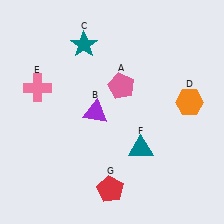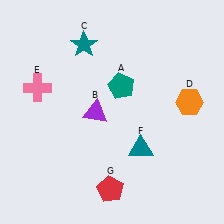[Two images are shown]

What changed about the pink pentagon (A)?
In Image 1, A is pink. In Image 2, it changed to teal.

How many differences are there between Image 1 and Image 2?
There is 1 difference between the two images.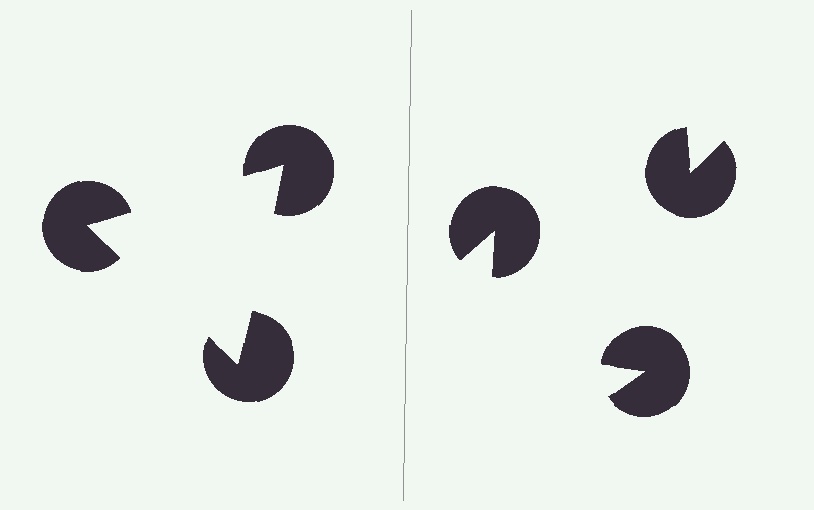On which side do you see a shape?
An illusory triangle appears on the left side. On the right side the wedge cuts are rotated, so no coherent shape forms.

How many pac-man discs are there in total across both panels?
6 — 3 on each side.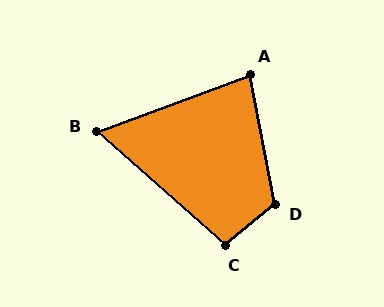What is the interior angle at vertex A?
Approximately 81 degrees (acute).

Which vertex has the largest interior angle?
D, at approximately 118 degrees.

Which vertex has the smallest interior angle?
B, at approximately 62 degrees.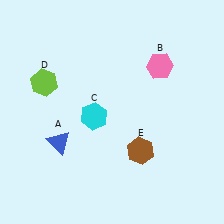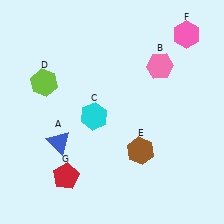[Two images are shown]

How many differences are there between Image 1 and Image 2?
There are 2 differences between the two images.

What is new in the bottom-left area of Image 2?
A red pentagon (G) was added in the bottom-left area of Image 2.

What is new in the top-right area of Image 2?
A pink hexagon (F) was added in the top-right area of Image 2.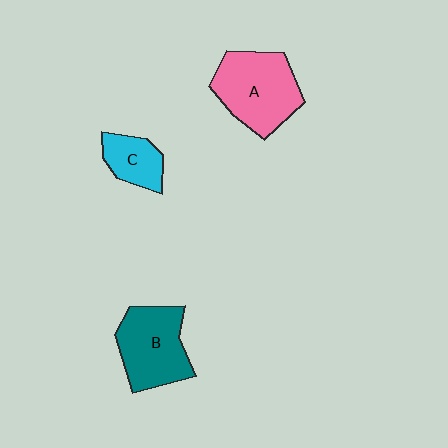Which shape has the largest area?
Shape A (pink).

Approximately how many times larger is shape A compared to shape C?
Approximately 2.1 times.